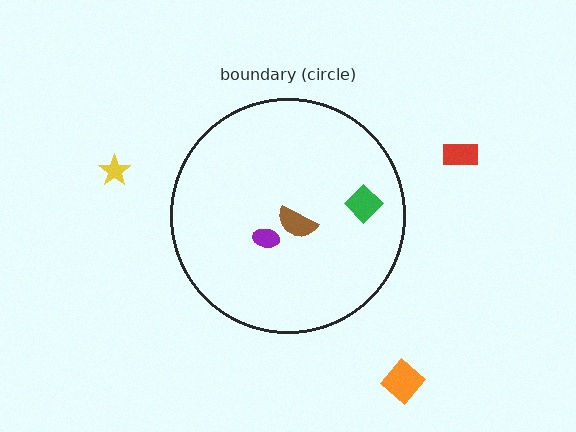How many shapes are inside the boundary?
3 inside, 3 outside.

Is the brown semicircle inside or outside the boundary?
Inside.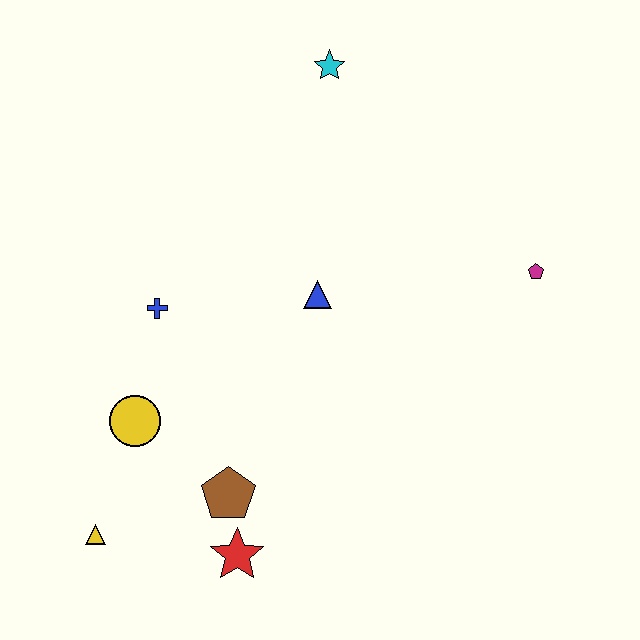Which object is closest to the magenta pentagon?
The blue triangle is closest to the magenta pentagon.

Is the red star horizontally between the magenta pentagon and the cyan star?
No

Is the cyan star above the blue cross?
Yes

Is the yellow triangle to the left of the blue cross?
Yes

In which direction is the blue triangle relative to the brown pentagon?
The blue triangle is above the brown pentagon.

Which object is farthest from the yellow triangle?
The cyan star is farthest from the yellow triangle.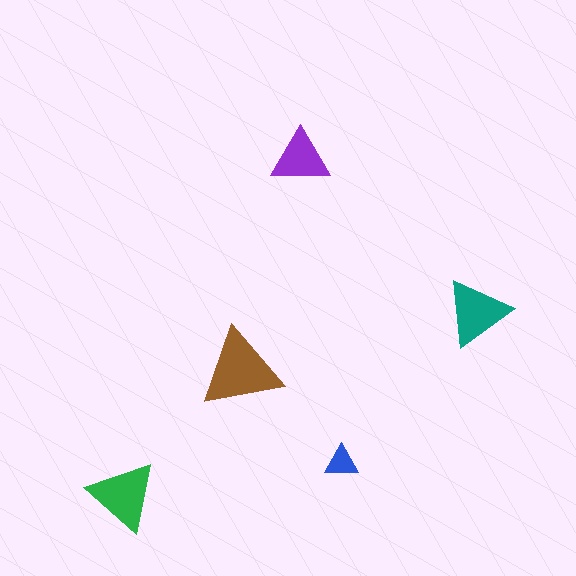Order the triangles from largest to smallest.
the brown one, the green one, the teal one, the purple one, the blue one.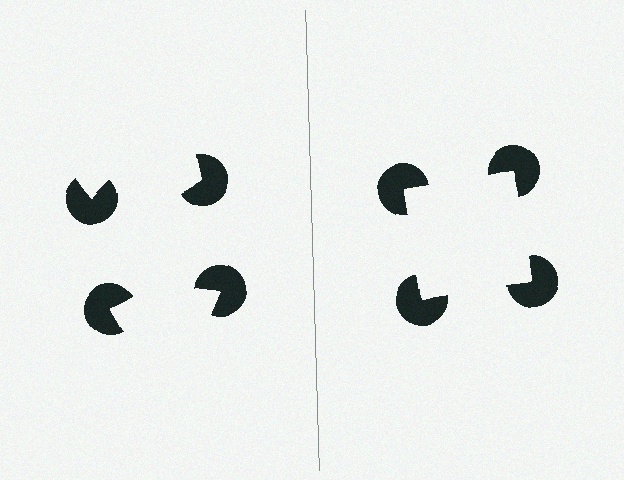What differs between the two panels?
The pac-man discs are positioned identically on both sides; only the wedge orientations differ. On the right they align to a square; on the left they are misaligned.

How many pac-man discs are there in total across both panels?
8 — 4 on each side.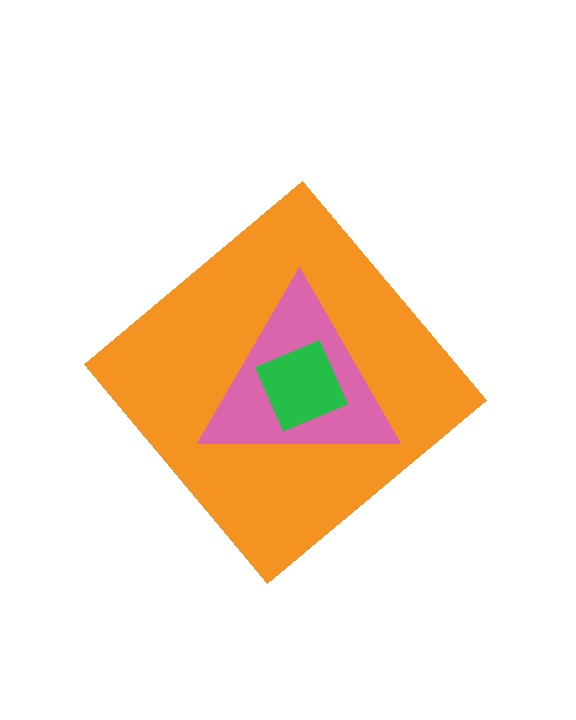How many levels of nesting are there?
3.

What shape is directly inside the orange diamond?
The pink triangle.